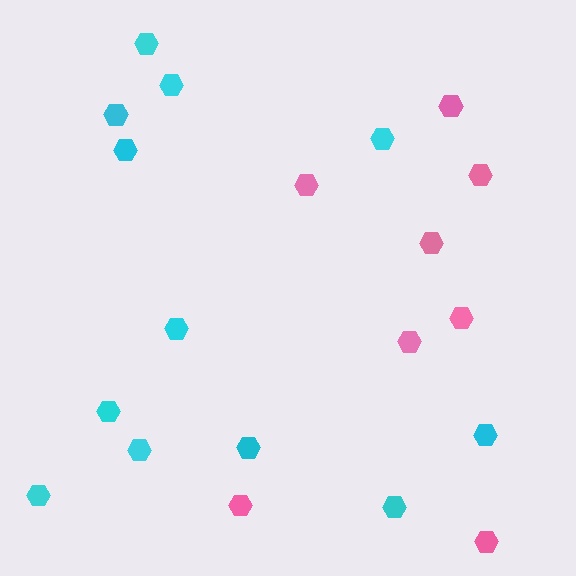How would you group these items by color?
There are 2 groups: one group of pink hexagons (8) and one group of cyan hexagons (12).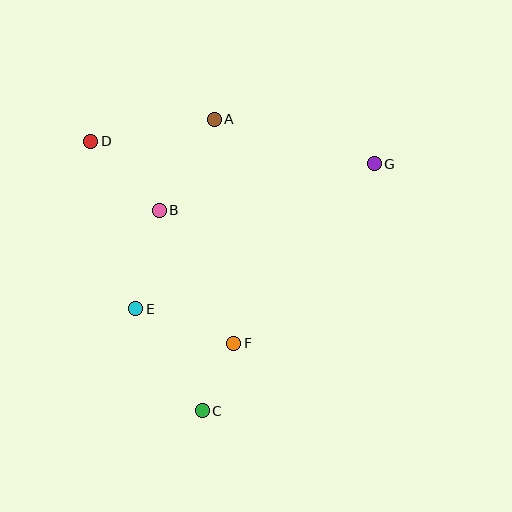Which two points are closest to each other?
Points C and F are closest to each other.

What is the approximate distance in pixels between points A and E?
The distance between A and E is approximately 205 pixels.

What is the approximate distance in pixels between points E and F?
The distance between E and F is approximately 104 pixels.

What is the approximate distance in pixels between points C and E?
The distance between C and E is approximately 122 pixels.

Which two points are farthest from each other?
Points C and G are farthest from each other.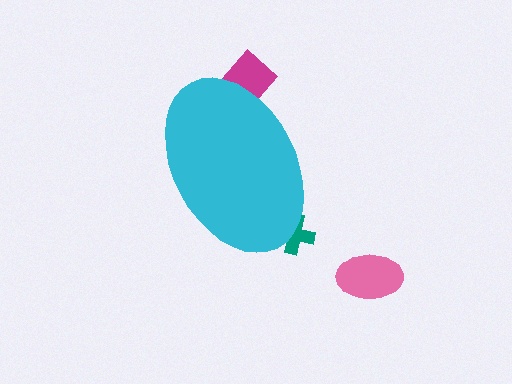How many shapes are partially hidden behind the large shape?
2 shapes are partially hidden.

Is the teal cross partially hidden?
Yes, the teal cross is partially hidden behind the cyan ellipse.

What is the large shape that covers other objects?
A cyan ellipse.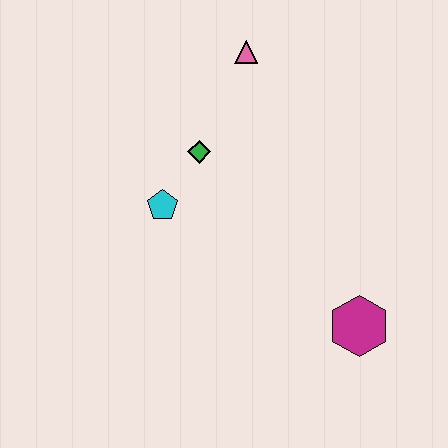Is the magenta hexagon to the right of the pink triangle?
Yes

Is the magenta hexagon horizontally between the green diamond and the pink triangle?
No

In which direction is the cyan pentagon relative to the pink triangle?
The cyan pentagon is below the pink triangle.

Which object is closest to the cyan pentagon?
The green diamond is closest to the cyan pentagon.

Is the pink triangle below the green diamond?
No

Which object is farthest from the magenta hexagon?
The pink triangle is farthest from the magenta hexagon.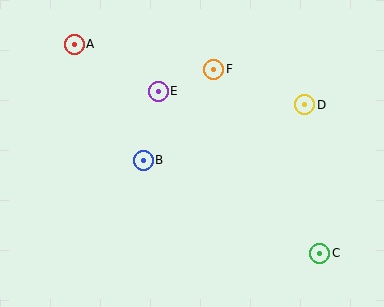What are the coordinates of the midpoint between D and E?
The midpoint between D and E is at (231, 98).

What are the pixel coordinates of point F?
Point F is at (214, 69).